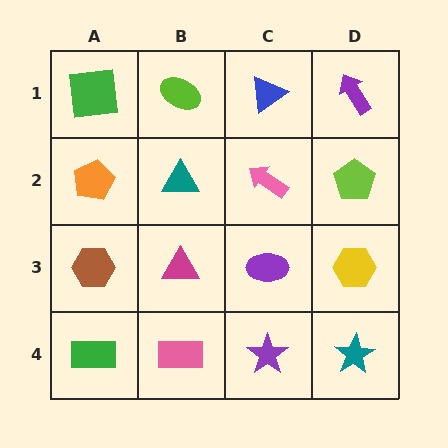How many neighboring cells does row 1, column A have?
2.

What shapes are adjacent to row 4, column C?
A purple ellipse (row 3, column C), a pink rectangle (row 4, column B), a teal star (row 4, column D).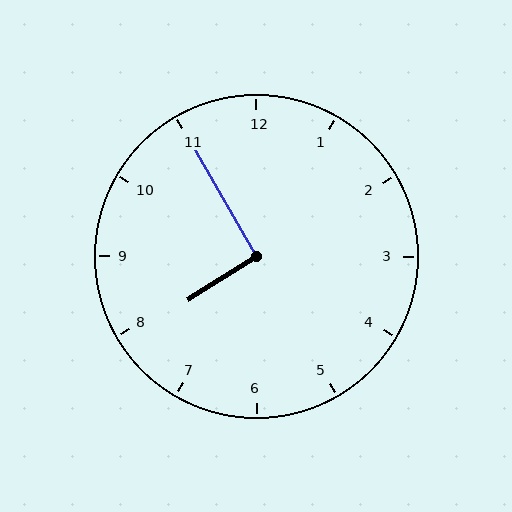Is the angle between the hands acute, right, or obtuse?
It is right.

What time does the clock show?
7:55.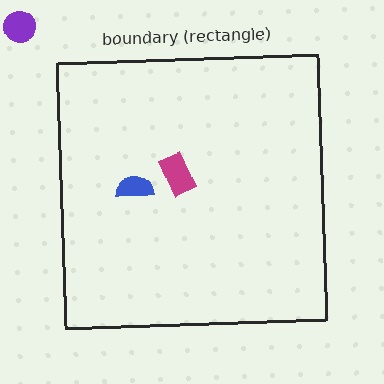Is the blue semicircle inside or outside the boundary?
Inside.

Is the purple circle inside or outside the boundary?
Outside.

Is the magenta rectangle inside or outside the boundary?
Inside.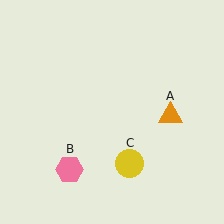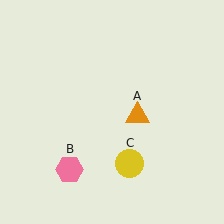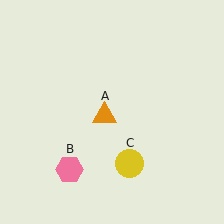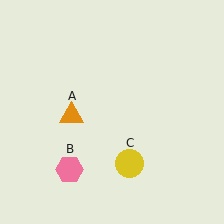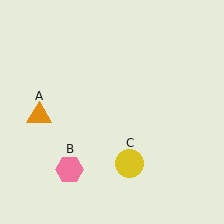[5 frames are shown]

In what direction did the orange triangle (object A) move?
The orange triangle (object A) moved left.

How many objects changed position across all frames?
1 object changed position: orange triangle (object A).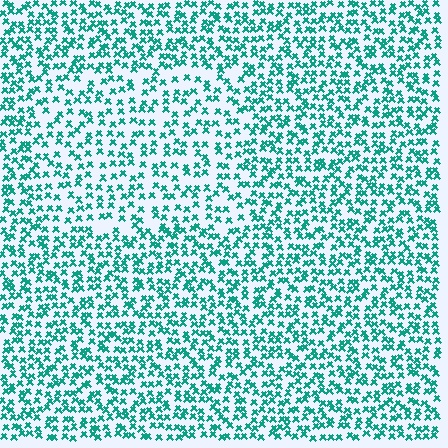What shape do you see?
I see a rectangle.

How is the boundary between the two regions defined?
The boundary is defined by a change in element density (approximately 1.5x ratio). All elements are the same color, size, and shape.